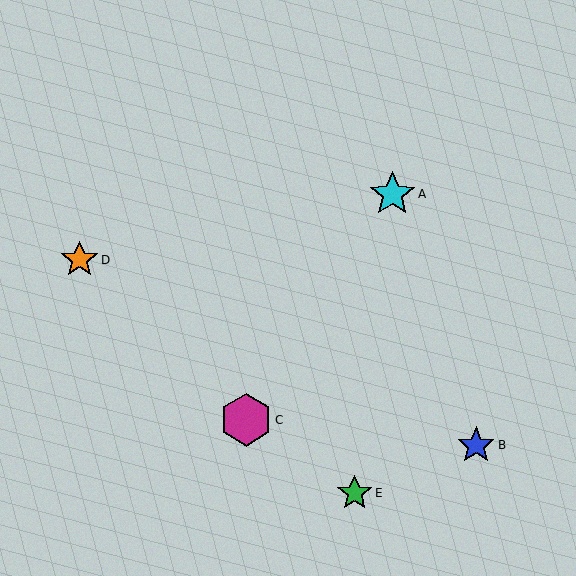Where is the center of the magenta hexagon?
The center of the magenta hexagon is at (246, 420).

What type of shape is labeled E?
Shape E is a green star.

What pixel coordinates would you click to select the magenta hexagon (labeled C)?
Click at (246, 420) to select the magenta hexagon C.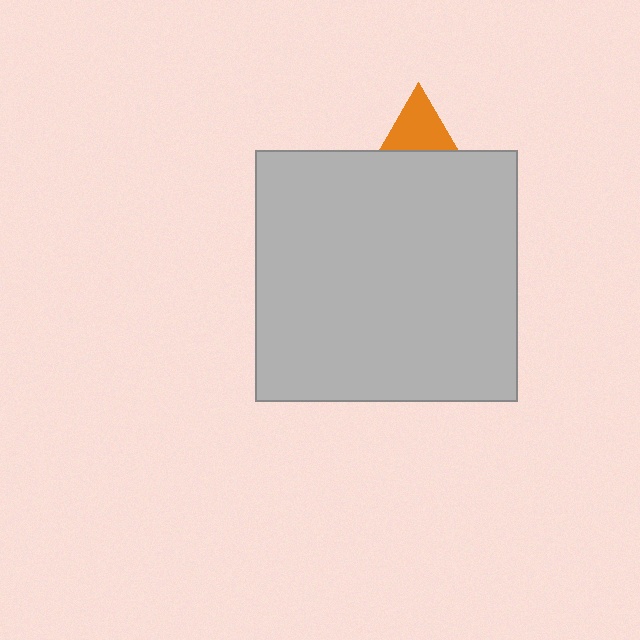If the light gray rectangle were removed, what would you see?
You would see the complete orange triangle.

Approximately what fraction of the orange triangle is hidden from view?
Roughly 64% of the orange triangle is hidden behind the light gray rectangle.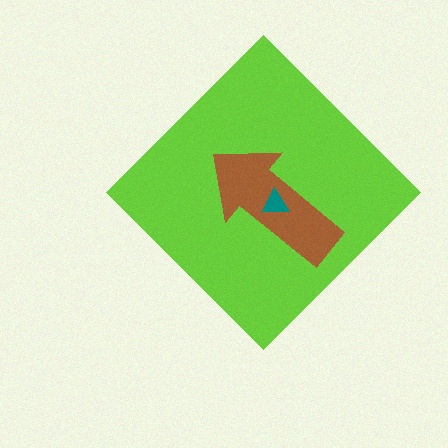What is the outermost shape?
The lime diamond.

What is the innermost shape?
The teal triangle.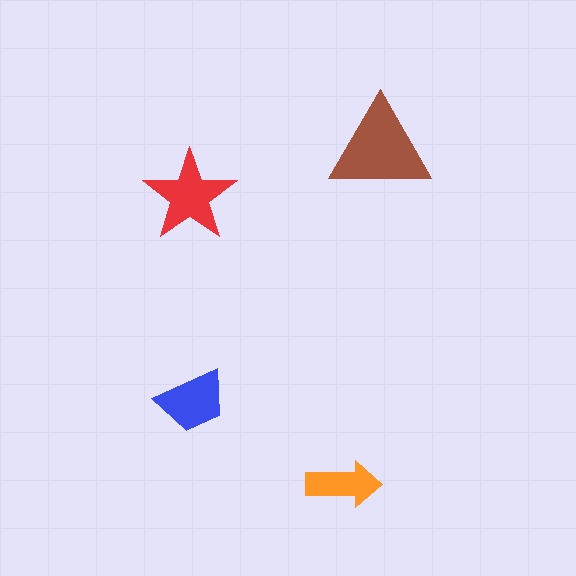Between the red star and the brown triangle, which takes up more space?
The brown triangle.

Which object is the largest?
The brown triangle.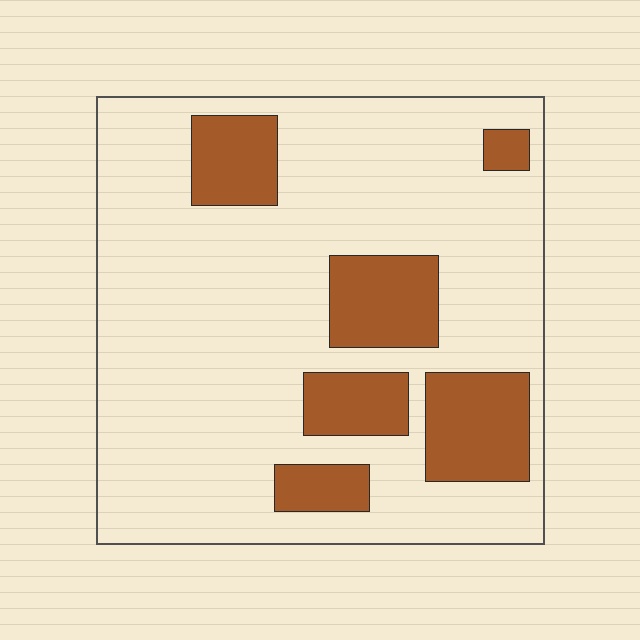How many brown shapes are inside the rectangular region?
6.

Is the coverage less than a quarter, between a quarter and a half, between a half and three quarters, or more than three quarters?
Less than a quarter.